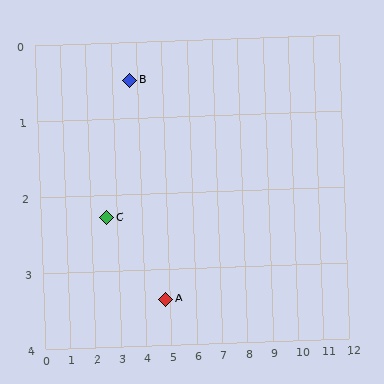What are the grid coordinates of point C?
Point C is at approximately (2.6, 2.3).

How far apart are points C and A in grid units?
Points C and A are about 2.5 grid units apart.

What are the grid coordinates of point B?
Point B is at approximately (3.7, 0.5).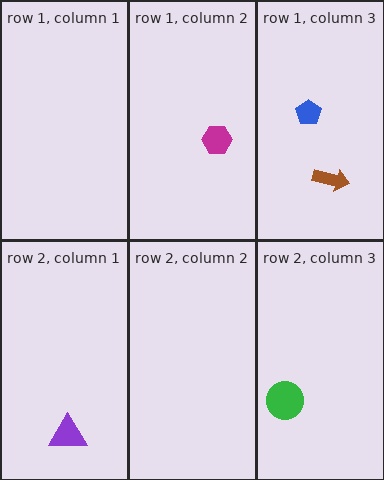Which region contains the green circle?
The row 2, column 3 region.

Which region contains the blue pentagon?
The row 1, column 3 region.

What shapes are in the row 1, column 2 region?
The magenta hexagon.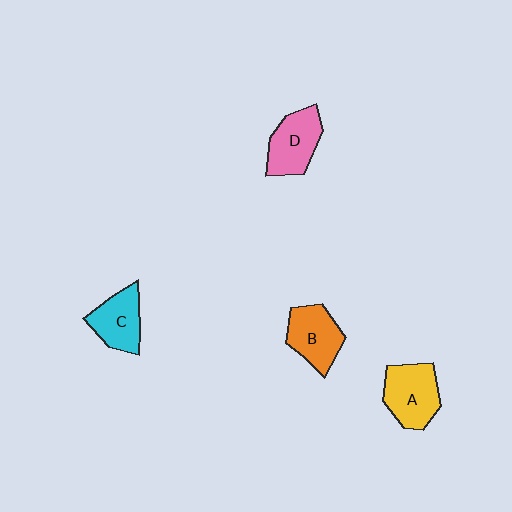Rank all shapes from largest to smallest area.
From largest to smallest: A (yellow), D (pink), B (orange), C (cyan).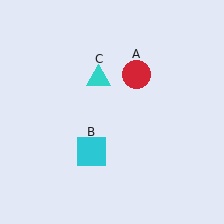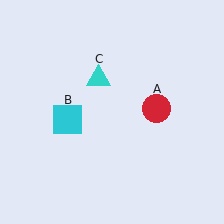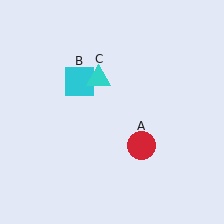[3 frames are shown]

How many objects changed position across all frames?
2 objects changed position: red circle (object A), cyan square (object B).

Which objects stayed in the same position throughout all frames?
Cyan triangle (object C) remained stationary.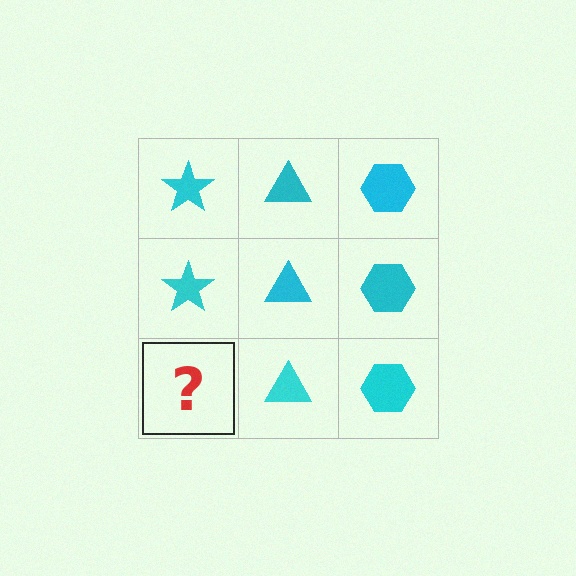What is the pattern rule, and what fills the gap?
The rule is that each column has a consistent shape. The gap should be filled with a cyan star.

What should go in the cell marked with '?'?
The missing cell should contain a cyan star.